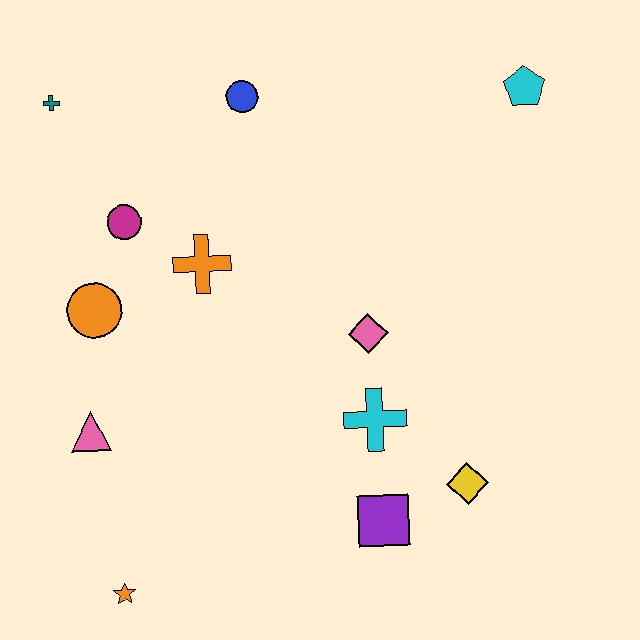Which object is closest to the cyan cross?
The pink diamond is closest to the cyan cross.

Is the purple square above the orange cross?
No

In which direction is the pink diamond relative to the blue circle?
The pink diamond is below the blue circle.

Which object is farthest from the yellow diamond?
The teal cross is farthest from the yellow diamond.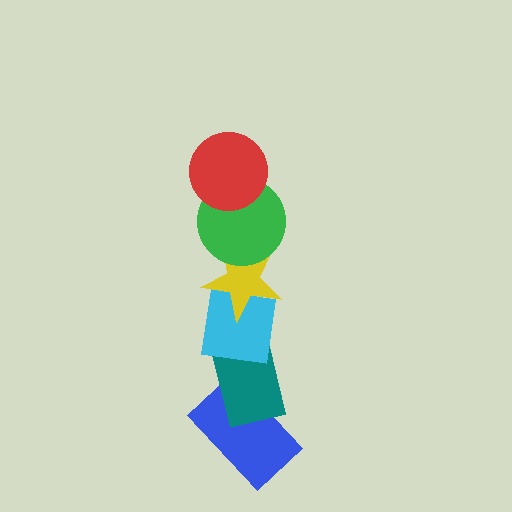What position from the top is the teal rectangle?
The teal rectangle is 5th from the top.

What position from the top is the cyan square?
The cyan square is 4th from the top.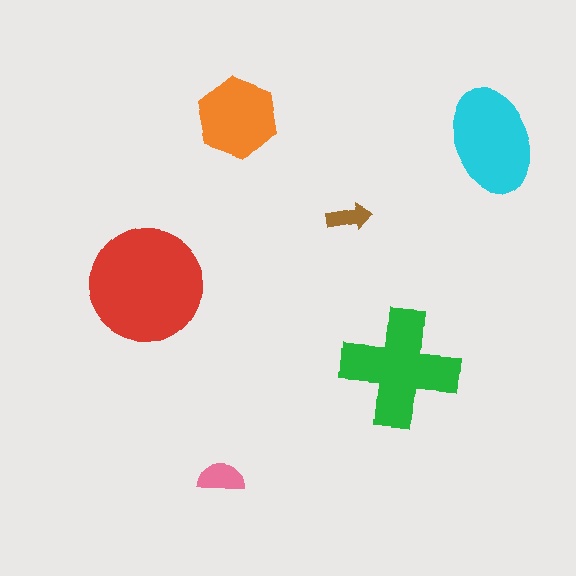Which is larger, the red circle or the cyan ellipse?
The red circle.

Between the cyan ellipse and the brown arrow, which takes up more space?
The cyan ellipse.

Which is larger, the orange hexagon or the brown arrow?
The orange hexagon.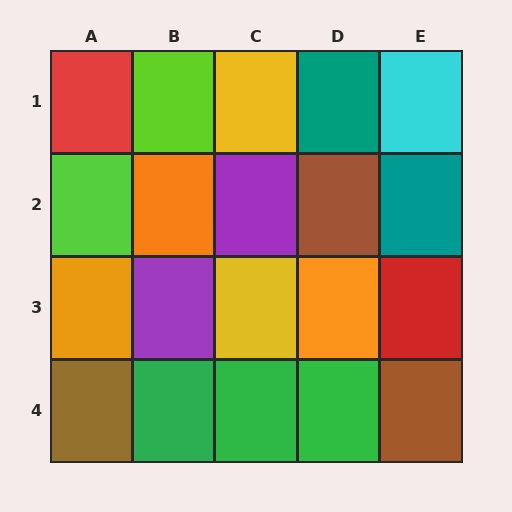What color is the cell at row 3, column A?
Orange.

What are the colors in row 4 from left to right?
Brown, green, green, green, brown.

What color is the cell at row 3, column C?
Yellow.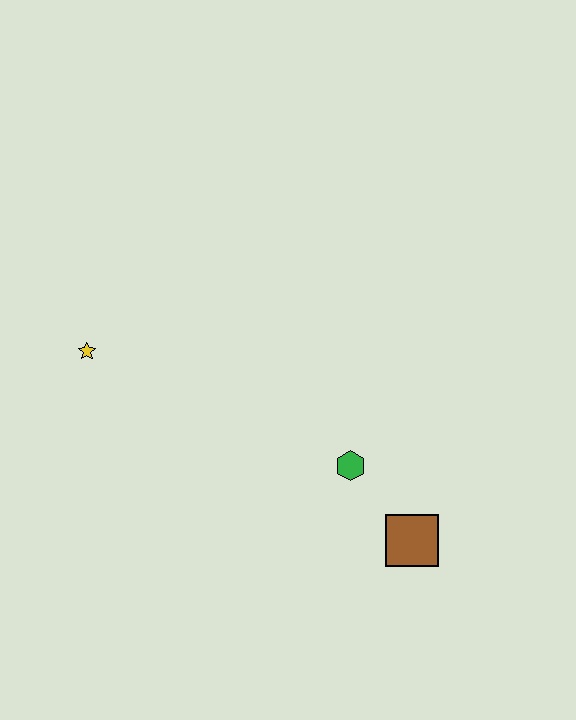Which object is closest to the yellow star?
The green hexagon is closest to the yellow star.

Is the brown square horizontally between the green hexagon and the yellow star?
No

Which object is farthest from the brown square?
The yellow star is farthest from the brown square.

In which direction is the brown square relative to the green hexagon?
The brown square is below the green hexagon.